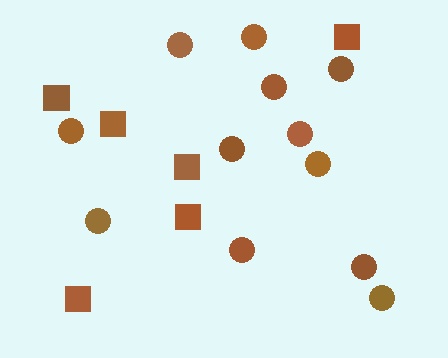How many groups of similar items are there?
There are 2 groups: one group of circles (12) and one group of squares (6).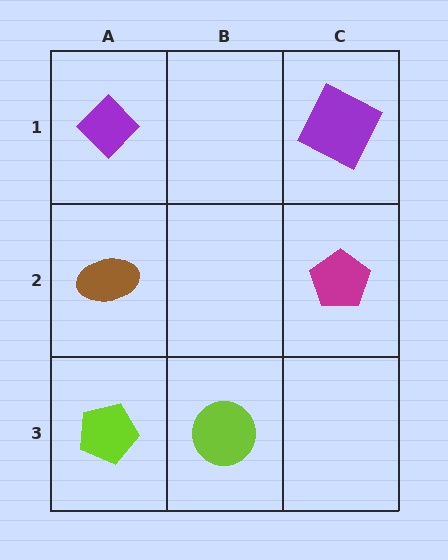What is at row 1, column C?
A purple square.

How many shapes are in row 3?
2 shapes.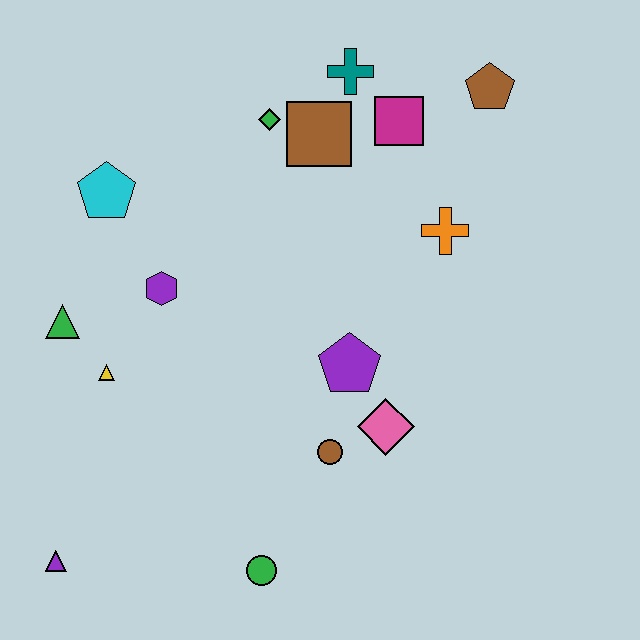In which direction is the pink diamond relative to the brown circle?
The pink diamond is to the right of the brown circle.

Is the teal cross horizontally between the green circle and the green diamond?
No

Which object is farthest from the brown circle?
The brown pentagon is farthest from the brown circle.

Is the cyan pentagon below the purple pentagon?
No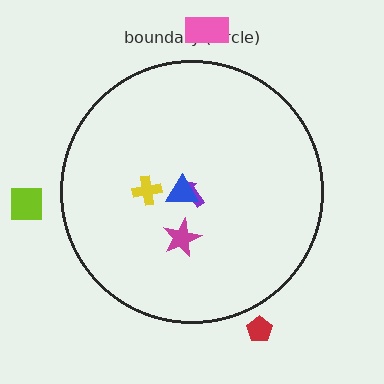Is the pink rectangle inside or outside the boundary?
Outside.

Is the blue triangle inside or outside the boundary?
Inside.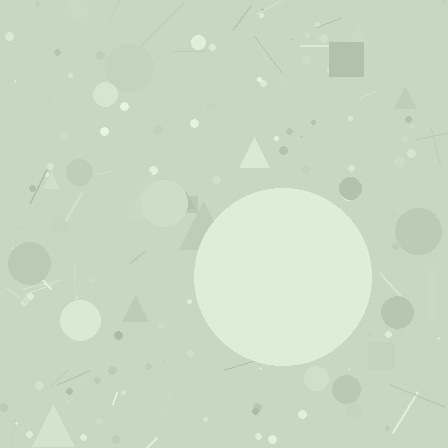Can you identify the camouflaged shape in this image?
The camouflaged shape is a circle.